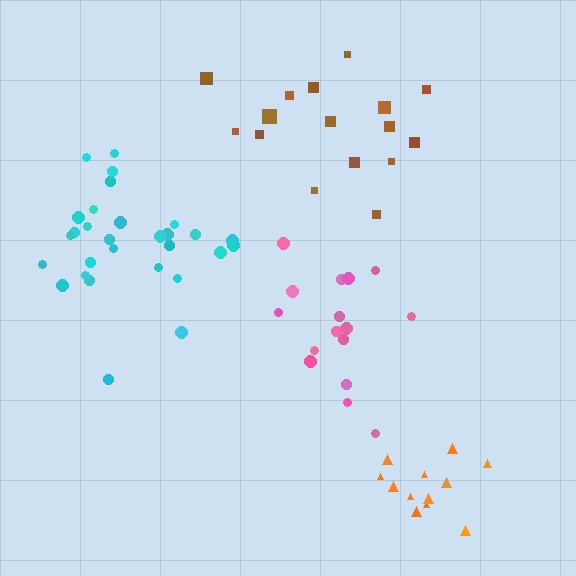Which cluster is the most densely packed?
Orange.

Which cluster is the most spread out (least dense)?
Brown.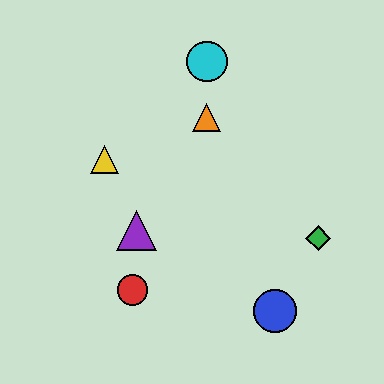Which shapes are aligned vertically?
The orange triangle, the cyan circle are aligned vertically.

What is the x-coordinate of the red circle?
The red circle is at x≈133.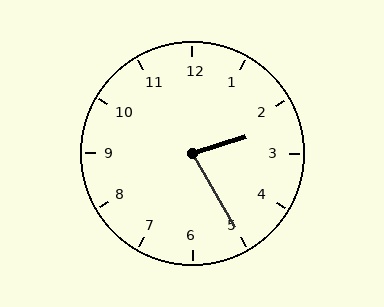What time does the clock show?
2:25.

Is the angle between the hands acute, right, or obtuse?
It is acute.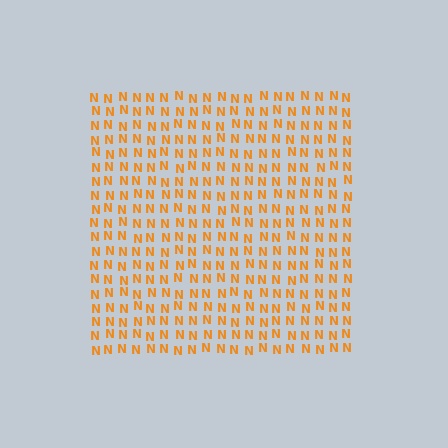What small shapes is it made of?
It is made of small letter N's.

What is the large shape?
The large shape is a square.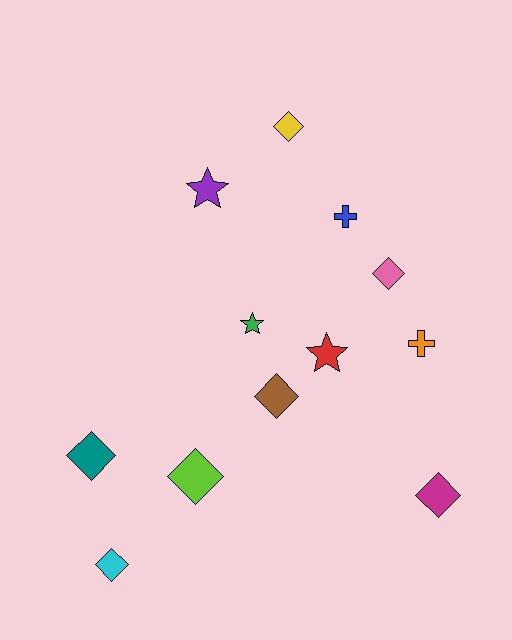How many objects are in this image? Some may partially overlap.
There are 12 objects.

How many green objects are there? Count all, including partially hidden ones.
There is 1 green object.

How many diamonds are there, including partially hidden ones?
There are 7 diamonds.